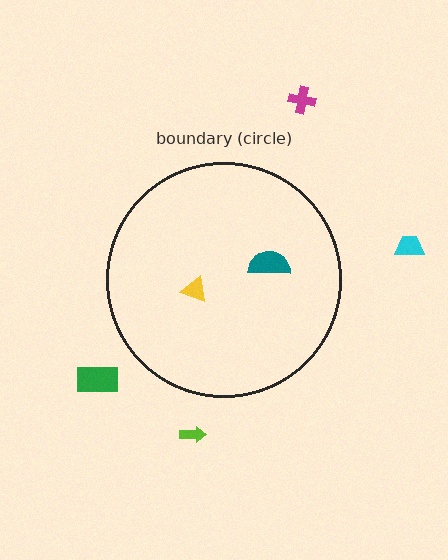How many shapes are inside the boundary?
2 inside, 4 outside.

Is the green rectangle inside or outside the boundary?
Outside.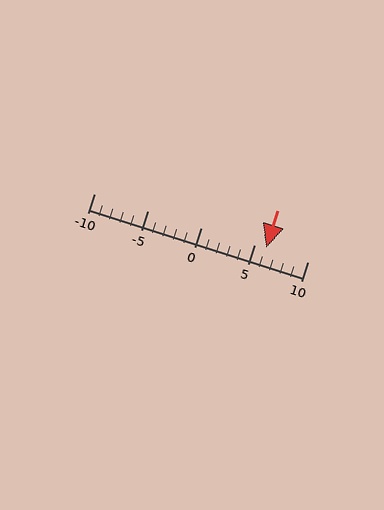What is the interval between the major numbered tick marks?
The major tick marks are spaced 5 units apart.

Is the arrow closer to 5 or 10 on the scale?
The arrow is closer to 5.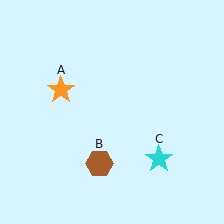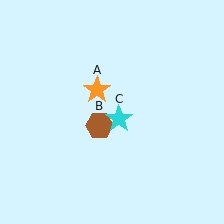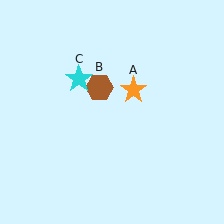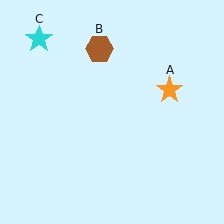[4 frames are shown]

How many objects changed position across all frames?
3 objects changed position: orange star (object A), brown hexagon (object B), cyan star (object C).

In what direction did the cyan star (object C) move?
The cyan star (object C) moved up and to the left.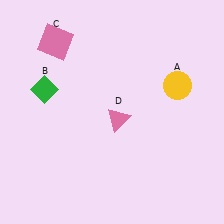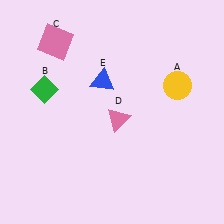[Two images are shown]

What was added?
A blue triangle (E) was added in Image 2.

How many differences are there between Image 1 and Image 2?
There is 1 difference between the two images.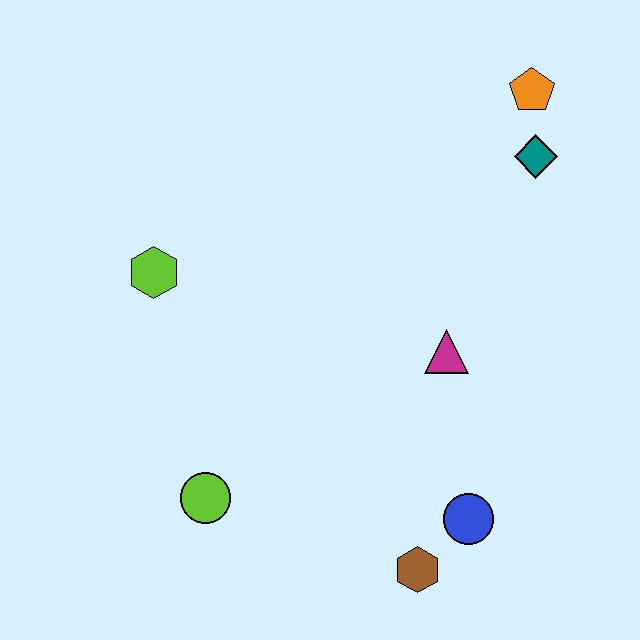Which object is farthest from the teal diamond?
The lime circle is farthest from the teal diamond.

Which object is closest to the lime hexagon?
The lime circle is closest to the lime hexagon.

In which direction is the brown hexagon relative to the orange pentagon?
The brown hexagon is below the orange pentagon.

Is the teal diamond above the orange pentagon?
No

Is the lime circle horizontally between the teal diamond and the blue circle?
No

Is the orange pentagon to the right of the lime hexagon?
Yes